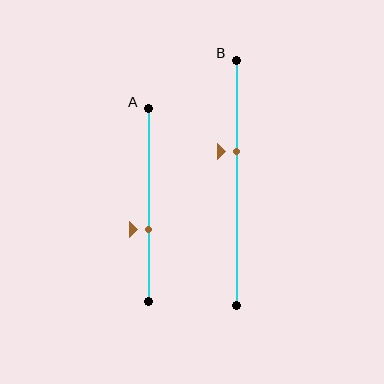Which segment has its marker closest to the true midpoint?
Segment B has its marker closest to the true midpoint.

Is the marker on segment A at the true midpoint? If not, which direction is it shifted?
No, the marker on segment A is shifted downward by about 13% of the segment length.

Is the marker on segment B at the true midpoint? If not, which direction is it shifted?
No, the marker on segment B is shifted upward by about 13% of the segment length.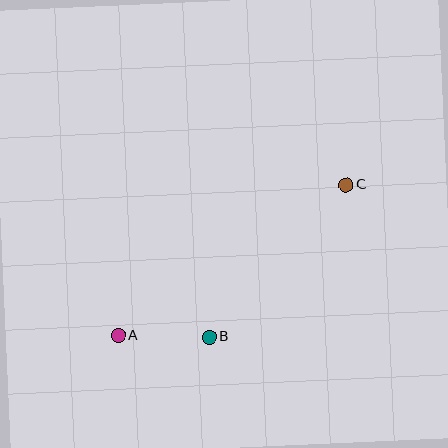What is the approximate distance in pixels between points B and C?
The distance between B and C is approximately 205 pixels.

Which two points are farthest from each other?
Points A and C are farthest from each other.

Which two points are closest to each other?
Points A and B are closest to each other.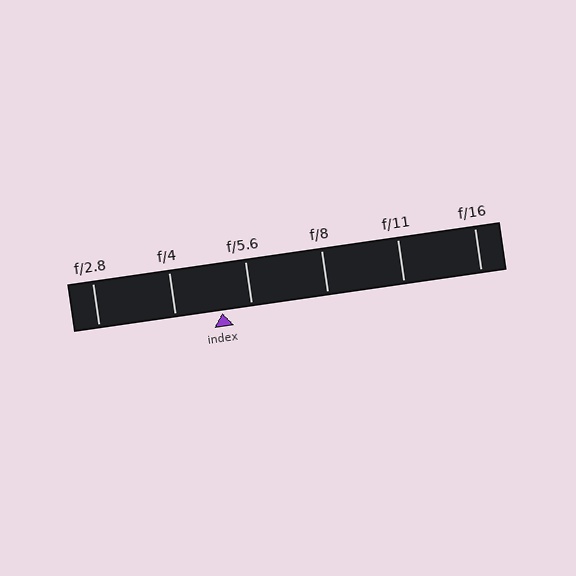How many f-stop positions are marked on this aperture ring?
There are 6 f-stop positions marked.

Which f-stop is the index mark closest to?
The index mark is closest to f/5.6.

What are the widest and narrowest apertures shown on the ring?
The widest aperture shown is f/2.8 and the narrowest is f/16.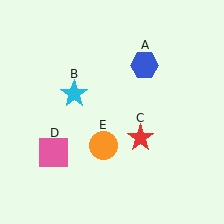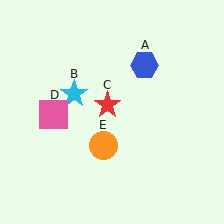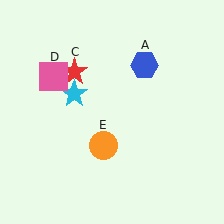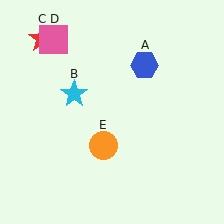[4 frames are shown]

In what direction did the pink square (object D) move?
The pink square (object D) moved up.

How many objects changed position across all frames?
2 objects changed position: red star (object C), pink square (object D).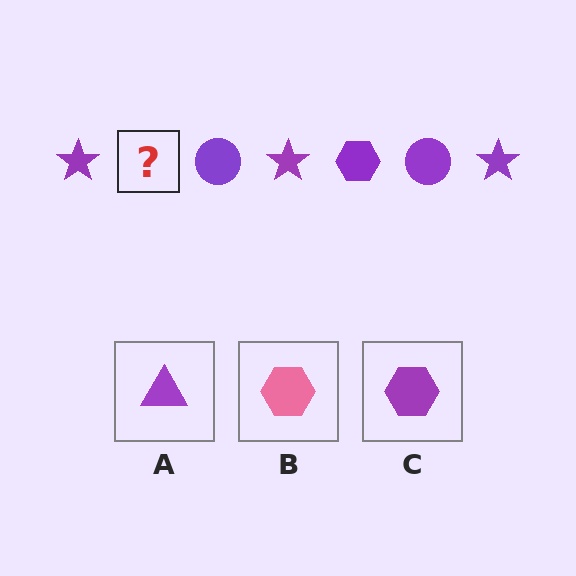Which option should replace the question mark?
Option C.